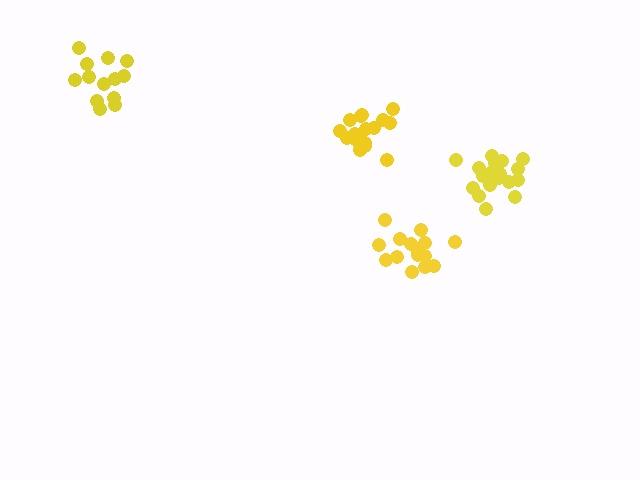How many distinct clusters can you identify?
There are 4 distinct clusters.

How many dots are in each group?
Group 1: 18 dots, Group 2: 18 dots, Group 3: 15 dots, Group 4: 13 dots (64 total).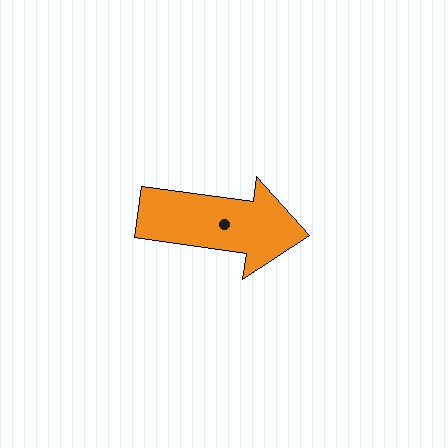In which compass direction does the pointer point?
East.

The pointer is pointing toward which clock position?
Roughly 3 o'clock.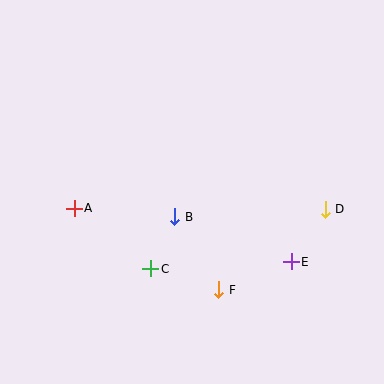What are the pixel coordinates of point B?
Point B is at (175, 217).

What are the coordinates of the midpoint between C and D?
The midpoint between C and D is at (238, 239).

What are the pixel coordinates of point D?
Point D is at (325, 209).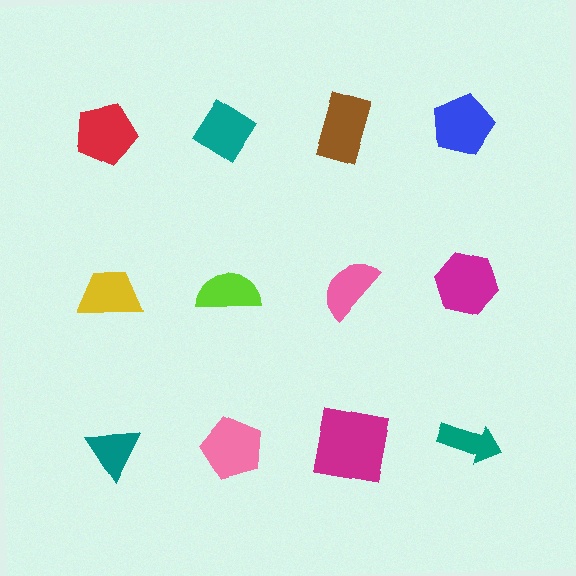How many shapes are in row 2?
4 shapes.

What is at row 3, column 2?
A pink pentagon.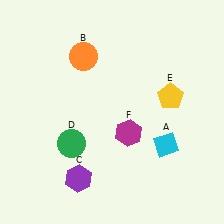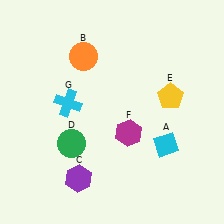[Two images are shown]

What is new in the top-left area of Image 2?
A cyan cross (G) was added in the top-left area of Image 2.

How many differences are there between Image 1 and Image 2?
There is 1 difference between the two images.